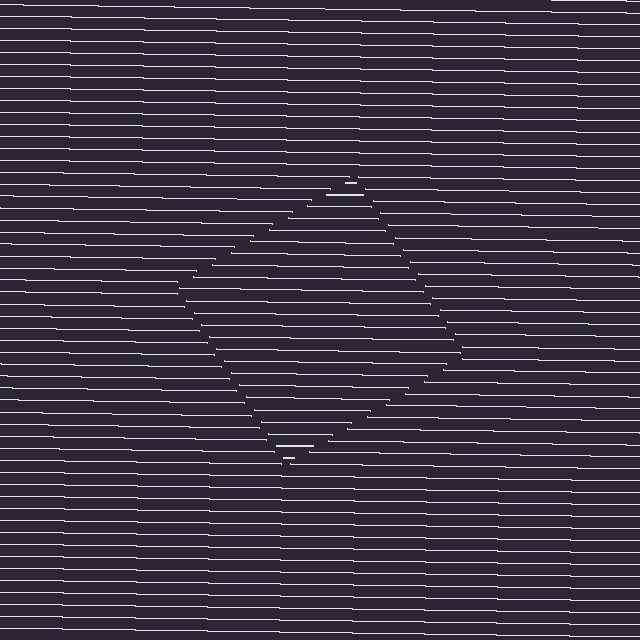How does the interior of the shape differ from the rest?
The interior of the shape contains the same grating, shifted by half a period — the contour is defined by the phase discontinuity where line-ends from the inner and outer gratings abut.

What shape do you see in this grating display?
An illusory square. The interior of the shape contains the same grating, shifted by half a period — the contour is defined by the phase discontinuity where line-ends from the inner and outer gratings abut.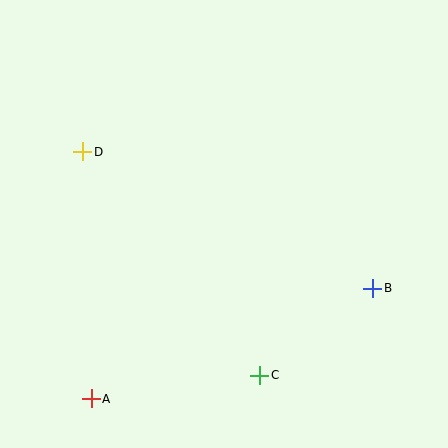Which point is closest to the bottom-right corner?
Point B is closest to the bottom-right corner.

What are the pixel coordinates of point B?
Point B is at (373, 288).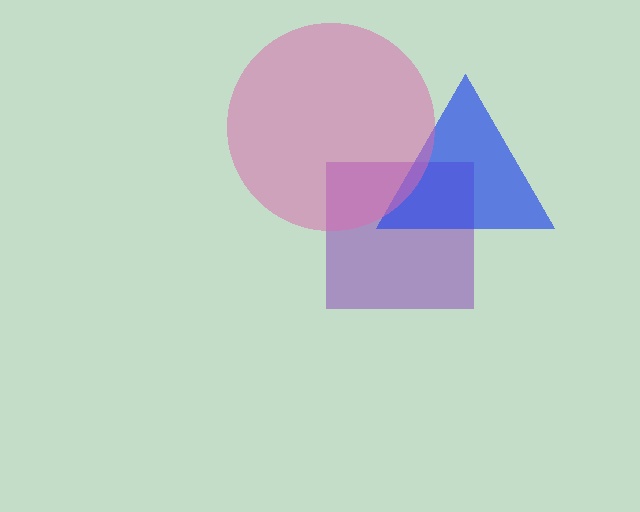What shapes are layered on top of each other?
The layered shapes are: a purple square, a blue triangle, a pink circle.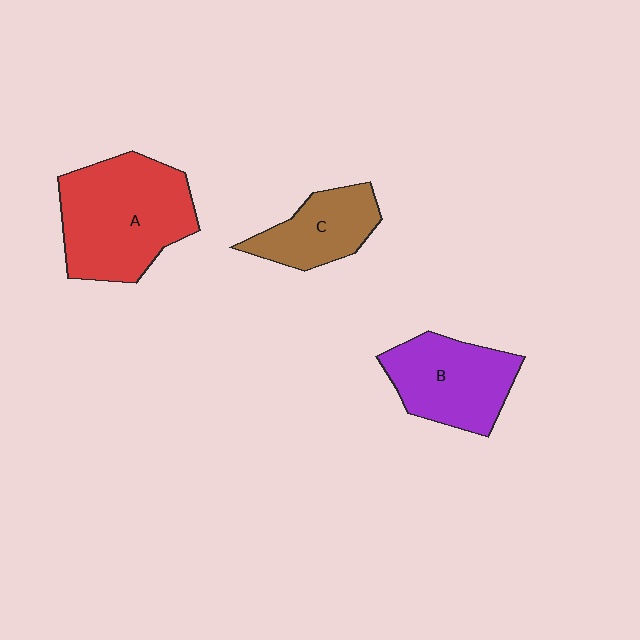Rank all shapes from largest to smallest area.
From largest to smallest: A (red), B (purple), C (brown).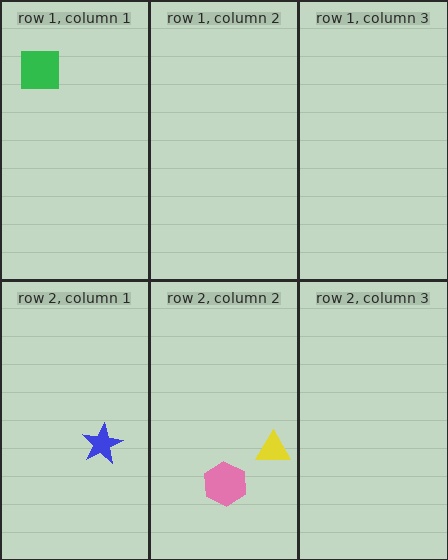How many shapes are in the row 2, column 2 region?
2.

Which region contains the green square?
The row 1, column 1 region.